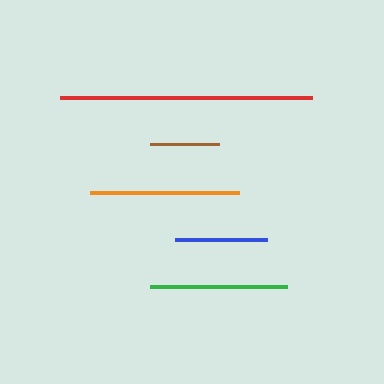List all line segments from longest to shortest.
From longest to shortest: red, orange, green, blue, brown.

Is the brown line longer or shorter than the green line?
The green line is longer than the brown line.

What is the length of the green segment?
The green segment is approximately 138 pixels long.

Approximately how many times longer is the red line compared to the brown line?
The red line is approximately 3.6 times the length of the brown line.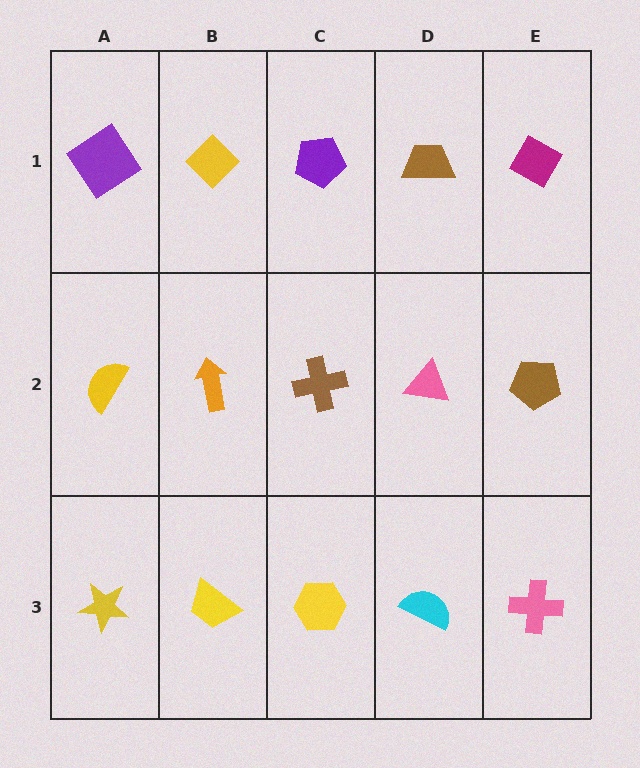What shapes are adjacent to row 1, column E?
A brown pentagon (row 2, column E), a brown trapezoid (row 1, column D).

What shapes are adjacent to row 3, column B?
An orange arrow (row 2, column B), a yellow star (row 3, column A), a yellow hexagon (row 3, column C).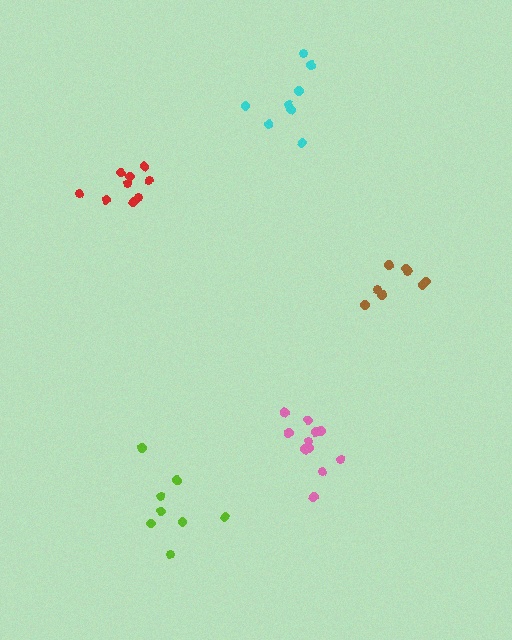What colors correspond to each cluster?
The clusters are colored: pink, lime, red, cyan, brown.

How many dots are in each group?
Group 1: 11 dots, Group 2: 8 dots, Group 3: 9 dots, Group 4: 8 dots, Group 5: 8 dots (44 total).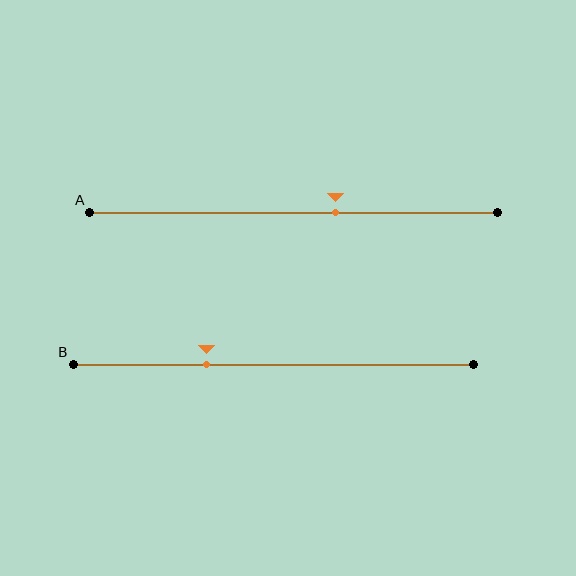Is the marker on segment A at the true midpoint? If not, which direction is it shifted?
No, the marker on segment A is shifted to the right by about 10% of the segment length.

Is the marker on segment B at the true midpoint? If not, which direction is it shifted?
No, the marker on segment B is shifted to the left by about 17% of the segment length.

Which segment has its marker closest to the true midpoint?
Segment A has its marker closest to the true midpoint.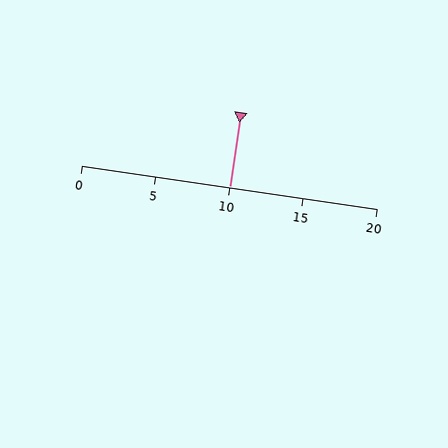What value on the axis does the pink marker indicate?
The marker indicates approximately 10.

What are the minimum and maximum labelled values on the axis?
The axis runs from 0 to 20.